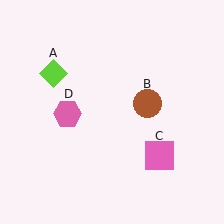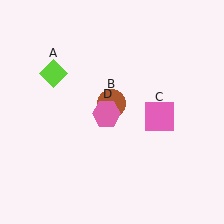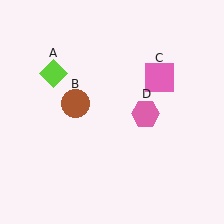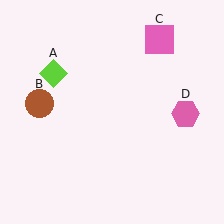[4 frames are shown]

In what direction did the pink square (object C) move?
The pink square (object C) moved up.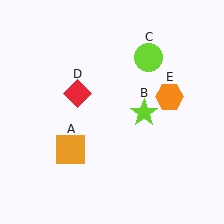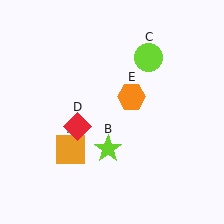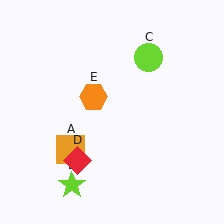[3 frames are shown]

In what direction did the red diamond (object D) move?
The red diamond (object D) moved down.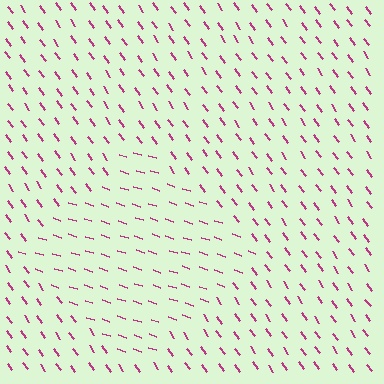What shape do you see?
I see a diamond.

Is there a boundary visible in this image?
Yes, there is a texture boundary formed by a change in line orientation.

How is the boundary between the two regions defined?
The boundary is defined purely by a change in line orientation (approximately 35 degrees difference). All lines are the same color and thickness.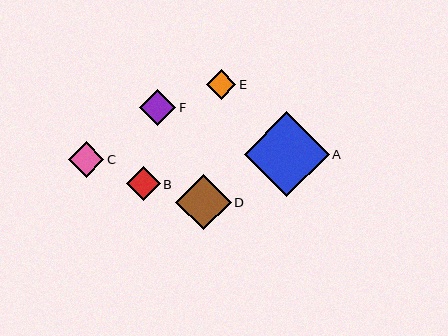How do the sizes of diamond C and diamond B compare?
Diamond C and diamond B are approximately the same size.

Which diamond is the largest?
Diamond A is the largest with a size of approximately 85 pixels.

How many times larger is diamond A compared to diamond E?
Diamond A is approximately 2.9 times the size of diamond E.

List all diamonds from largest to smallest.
From largest to smallest: A, D, F, C, B, E.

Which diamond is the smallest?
Diamond E is the smallest with a size of approximately 29 pixels.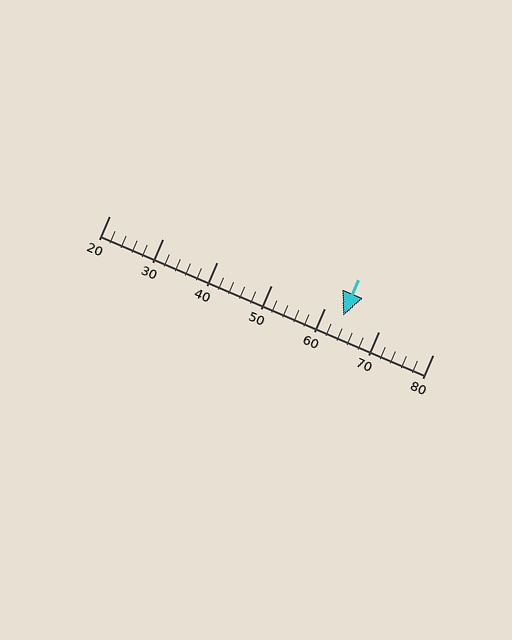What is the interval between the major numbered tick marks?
The major tick marks are spaced 10 units apart.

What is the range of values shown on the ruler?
The ruler shows values from 20 to 80.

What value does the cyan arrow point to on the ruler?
The cyan arrow points to approximately 63.